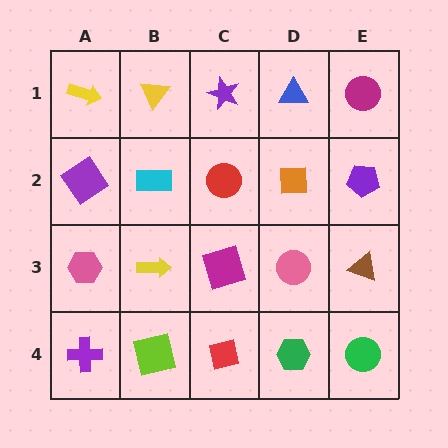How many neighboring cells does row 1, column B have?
3.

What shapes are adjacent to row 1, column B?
A cyan rectangle (row 2, column B), a yellow arrow (row 1, column A), a purple star (row 1, column C).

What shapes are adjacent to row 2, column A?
A yellow arrow (row 1, column A), a pink hexagon (row 3, column A), a cyan rectangle (row 2, column B).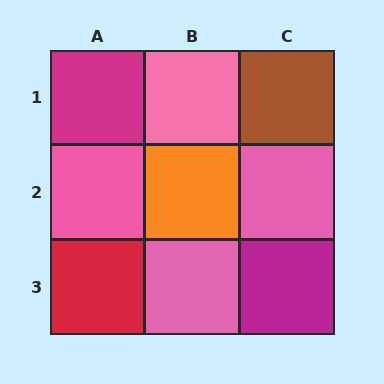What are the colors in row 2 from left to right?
Pink, orange, pink.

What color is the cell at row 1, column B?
Pink.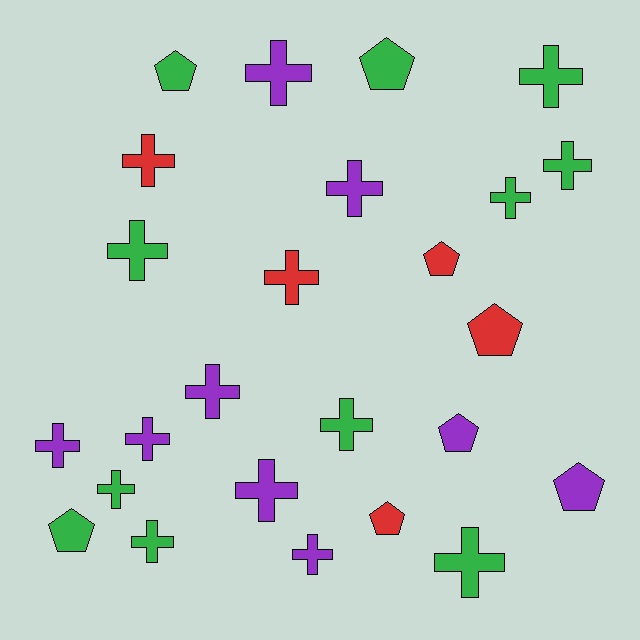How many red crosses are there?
There are 2 red crosses.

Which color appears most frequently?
Green, with 11 objects.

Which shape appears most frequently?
Cross, with 17 objects.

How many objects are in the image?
There are 25 objects.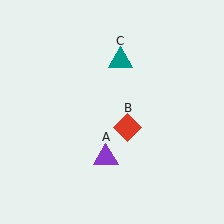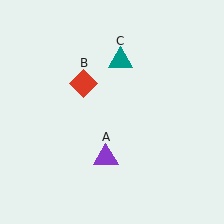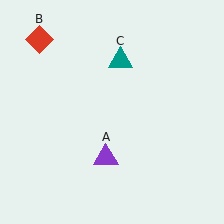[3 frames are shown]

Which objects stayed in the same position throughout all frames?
Purple triangle (object A) and teal triangle (object C) remained stationary.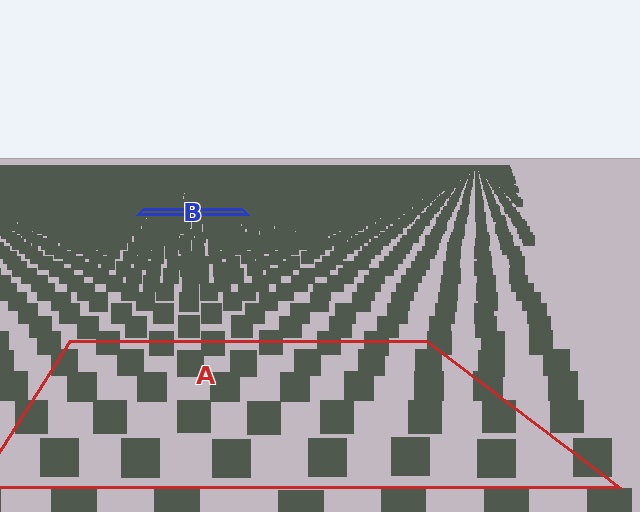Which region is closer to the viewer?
Region A is closer. The texture elements there are larger and more spread out.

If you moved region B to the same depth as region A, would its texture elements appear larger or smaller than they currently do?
They would appear larger. At a closer depth, the same texture elements are projected at a bigger on-screen size.